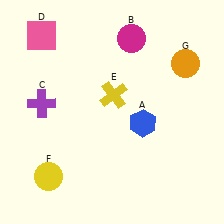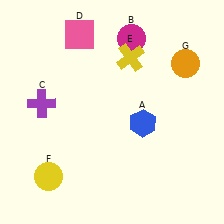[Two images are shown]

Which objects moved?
The objects that moved are: the pink square (D), the yellow cross (E).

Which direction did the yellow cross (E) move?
The yellow cross (E) moved up.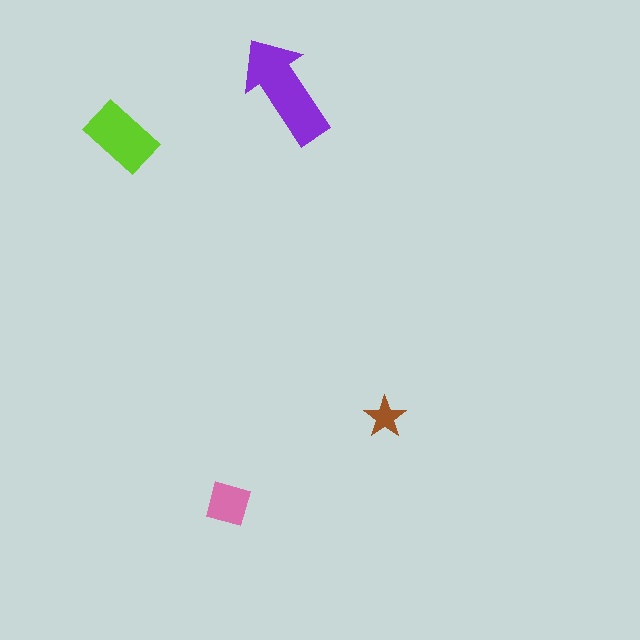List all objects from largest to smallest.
The purple arrow, the lime rectangle, the pink square, the brown star.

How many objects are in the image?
There are 4 objects in the image.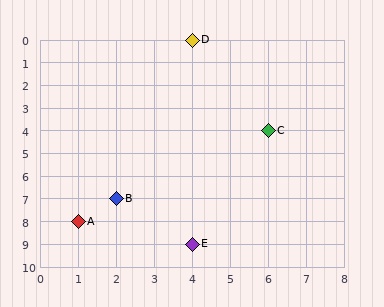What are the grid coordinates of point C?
Point C is at grid coordinates (6, 4).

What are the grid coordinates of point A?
Point A is at grid coordinates (1, 8).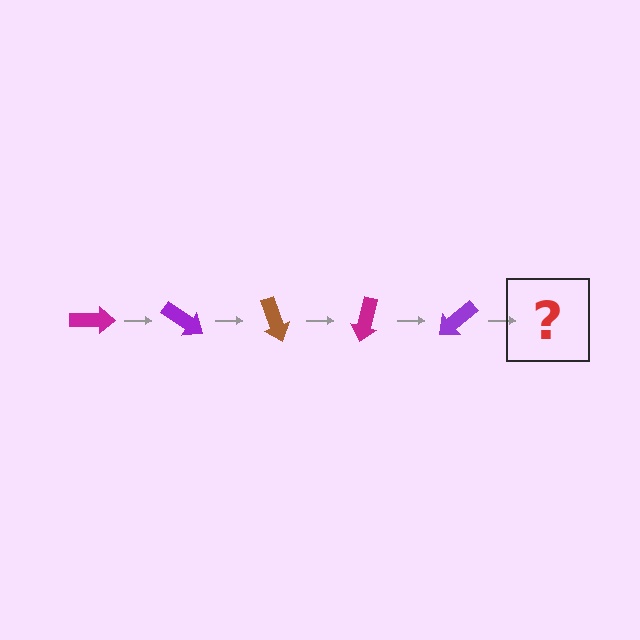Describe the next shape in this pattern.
It should be a brown arrow, rotated 175 degrees from the start.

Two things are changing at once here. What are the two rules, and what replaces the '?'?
The two rules are that it rotates 35 degrees each step and the color cycles through magenta, purple, and brown. The '?' should be a brown arrow, rotated 175 degrees from the start.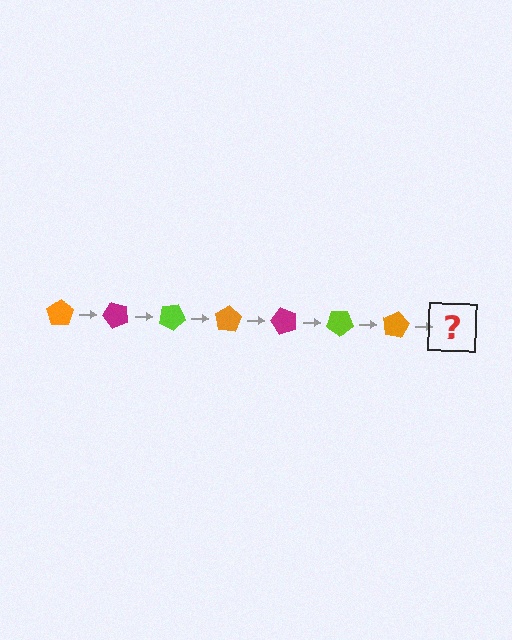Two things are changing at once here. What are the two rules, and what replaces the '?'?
The two rules are that it rotates 50 degrees each step and the color cycles through orange, magenta, and lime. The '?' should be a magenta pentagon, rotated 350 degrees from the start.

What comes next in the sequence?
The next element should be a magenta pentagon, rotated 350 degrees from the start.